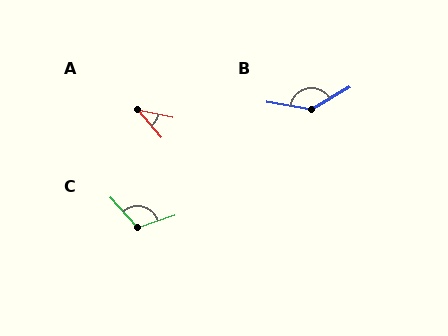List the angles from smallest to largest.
A (37°), C (114°), B (139°).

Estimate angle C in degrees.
Approximately 114 degrees.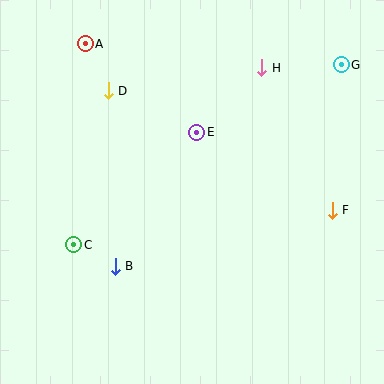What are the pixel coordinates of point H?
Point H is at (262, 68).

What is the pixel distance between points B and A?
The distance between B and A is 225 pixels.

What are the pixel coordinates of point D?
Point D is at (108, 91).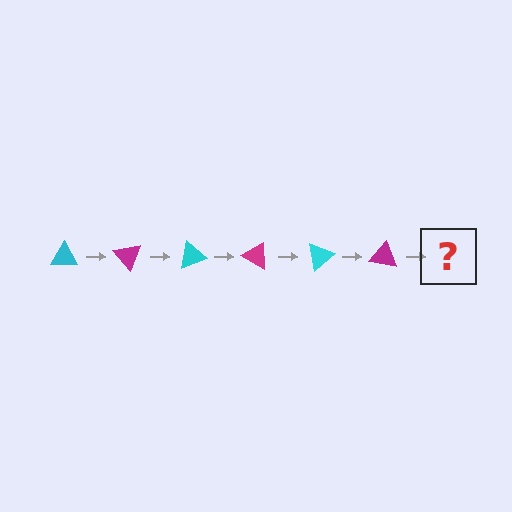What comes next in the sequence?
The next element should be a cyan triangle, rotated 300 degrees from the start.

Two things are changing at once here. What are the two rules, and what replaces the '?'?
The two rules are that it rotates 50 degrees each step and the color cycles through cyan and magenta. The '?' should be a cyan triangle, rotated 300 degrees from the start.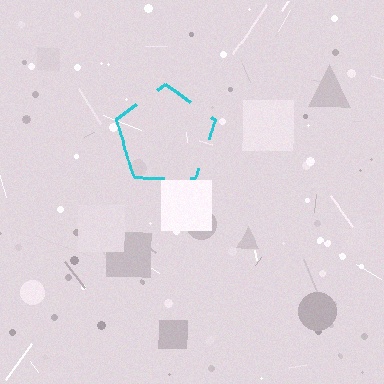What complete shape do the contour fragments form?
The contour fragments form a pentagon.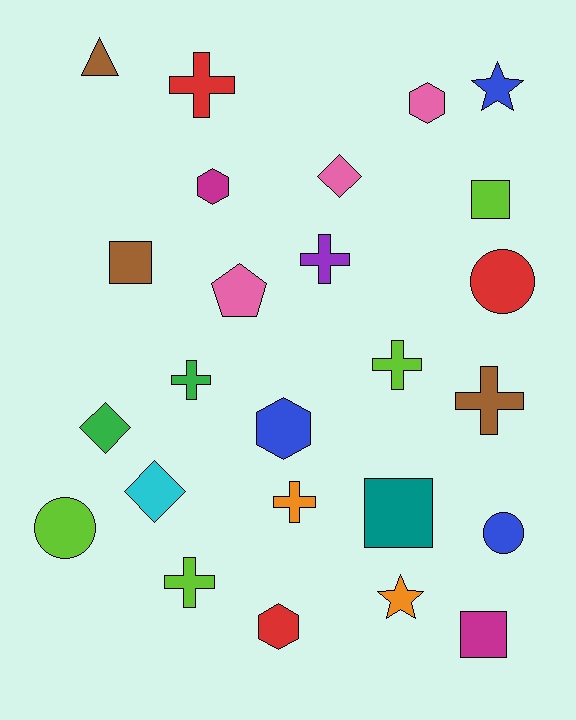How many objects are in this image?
There are 25 objects.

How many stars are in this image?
There are 2 stars.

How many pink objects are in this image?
There are 3 pink objects.